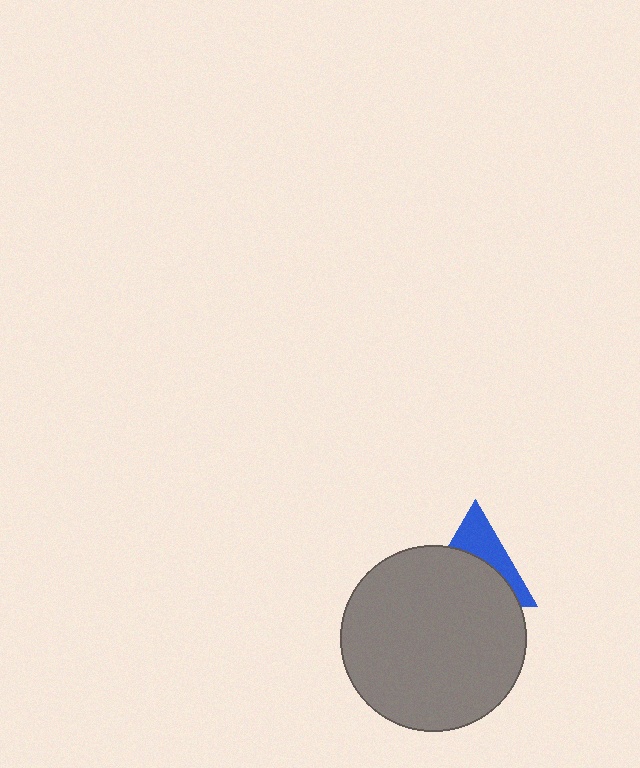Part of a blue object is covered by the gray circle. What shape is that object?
It is a triangle.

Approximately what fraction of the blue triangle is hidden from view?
Roughly 61% of the blue triangle is hidden behind the gray circle.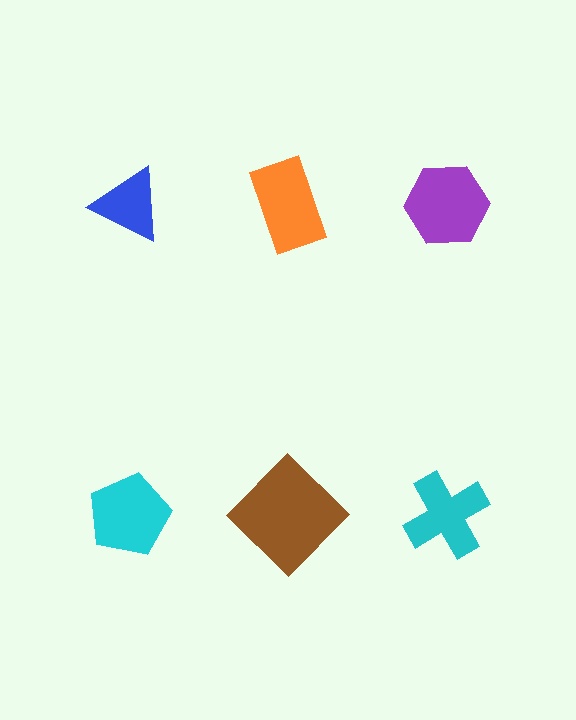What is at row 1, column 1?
A blue triangle.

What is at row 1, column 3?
A purple hexagon.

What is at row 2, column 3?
A cyan cross.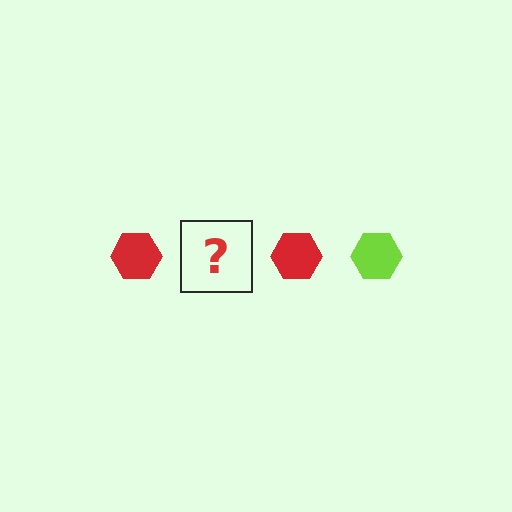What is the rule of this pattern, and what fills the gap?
The rule is that the pattern cycles through red, lime hexagons. The gap should be filled with a lime hexagon.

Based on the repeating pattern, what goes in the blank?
The blank should be a lime hexagon.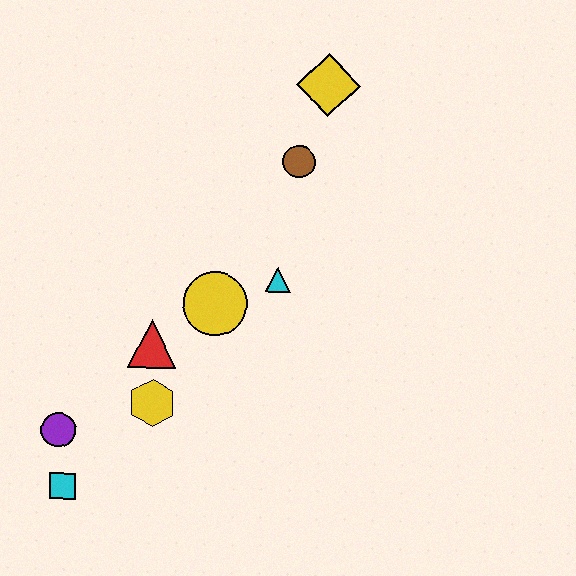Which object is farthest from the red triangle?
The yellow diamond is farthest from the red triangle.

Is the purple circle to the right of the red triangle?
No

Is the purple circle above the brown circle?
No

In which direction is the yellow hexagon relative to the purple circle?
The yellow hexagon is to the right of the purple circle.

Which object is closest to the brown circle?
The yellow diamond is closest to the brown circle.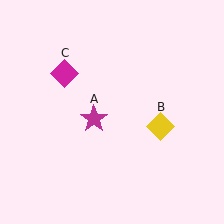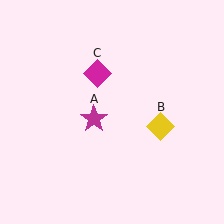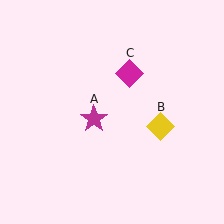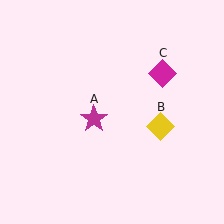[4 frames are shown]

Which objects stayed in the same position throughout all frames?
Magenta star (object A) and yellow diamond (object B) remained stationary.